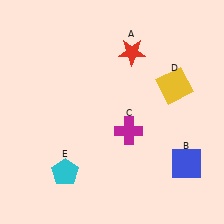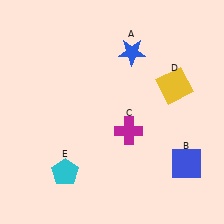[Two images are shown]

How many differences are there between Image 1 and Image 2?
There is 1 difference between the two images.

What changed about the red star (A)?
In Image 1, A is red. In Image 2, it changed to blue.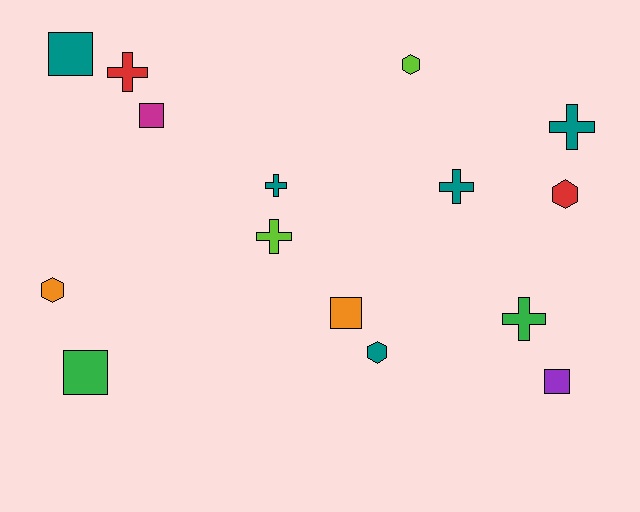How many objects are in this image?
There are 15 objects.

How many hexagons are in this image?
There are 4 hexagons.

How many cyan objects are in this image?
There are no cyan objects.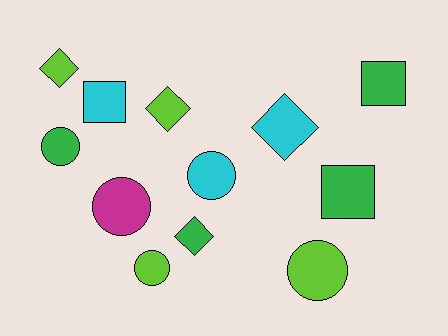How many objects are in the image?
There are 12 objects.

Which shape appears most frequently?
Circle, with 5 objects.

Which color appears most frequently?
Green, with 4 objects.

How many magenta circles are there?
There is 1 magenta circle.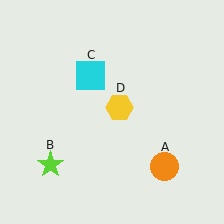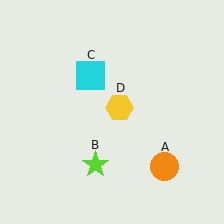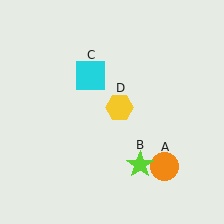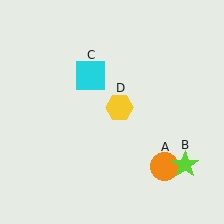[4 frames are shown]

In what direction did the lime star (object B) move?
The lime star (object B) moved right.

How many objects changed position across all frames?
1 object changed position: lime star (object B).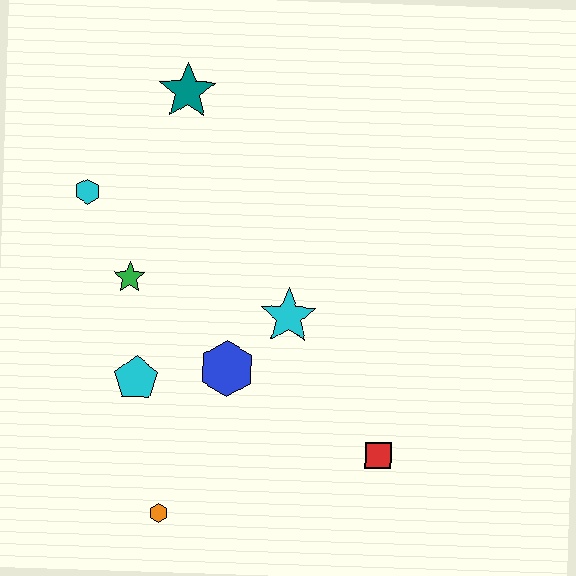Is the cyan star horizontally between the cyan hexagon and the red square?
Yes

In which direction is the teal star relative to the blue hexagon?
The teal star is above the blue hexagon.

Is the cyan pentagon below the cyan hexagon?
Yes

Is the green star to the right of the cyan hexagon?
Yes